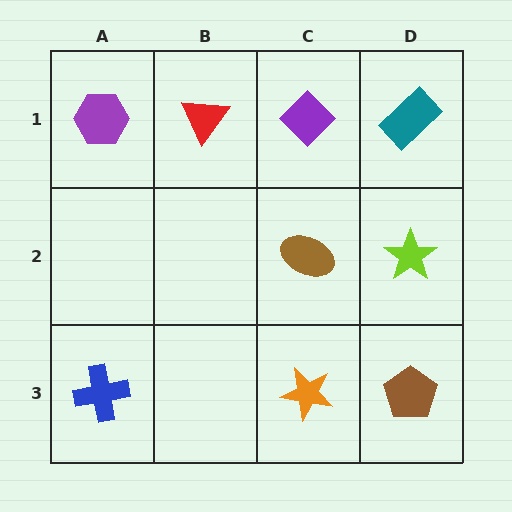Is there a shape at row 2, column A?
No, that cell is empty.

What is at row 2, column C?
A brown ellipse.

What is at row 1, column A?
A purple hexagon.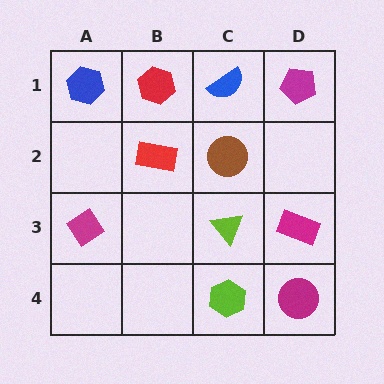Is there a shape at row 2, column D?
No, that cell is empty.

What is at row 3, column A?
A magenta diamond.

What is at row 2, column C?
A brown circle.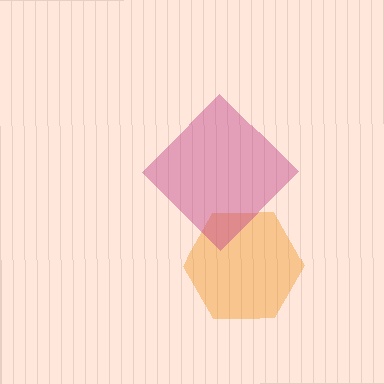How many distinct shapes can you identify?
There are 2 distinct shapes: an orange hexagon, a magenta diamond.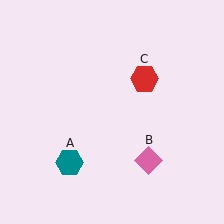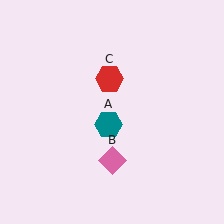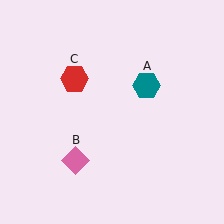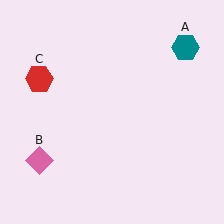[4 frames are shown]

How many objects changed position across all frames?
3 objects changed position: teal hexagon (object A), pink diamond (object B), red hexagon (object C).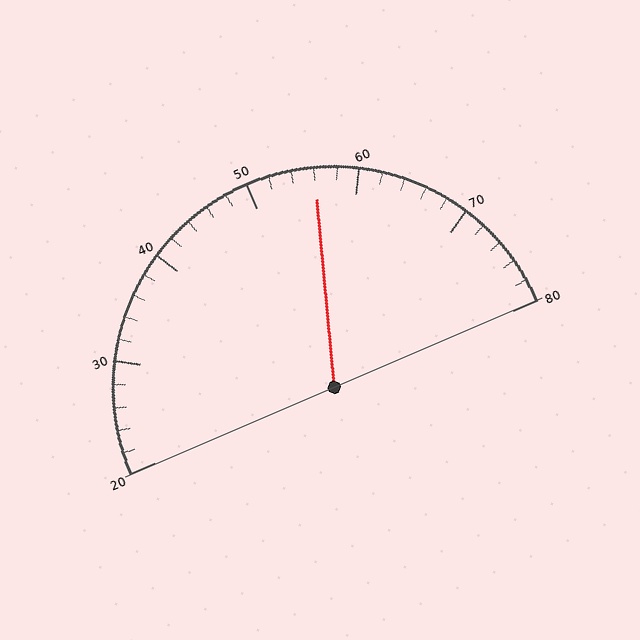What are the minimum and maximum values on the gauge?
The gauge ranges from 20 to 80.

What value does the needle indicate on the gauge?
The needle indicates approximately 56.